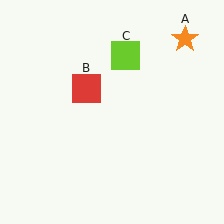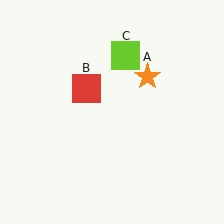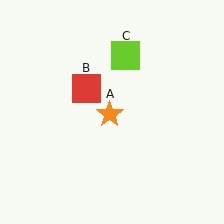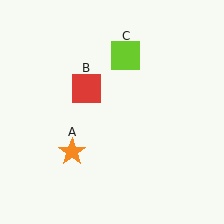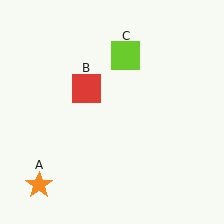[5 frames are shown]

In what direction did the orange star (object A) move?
The orange star (object A) moved down and to the left.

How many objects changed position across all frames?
1 object changed position: orange star (object A).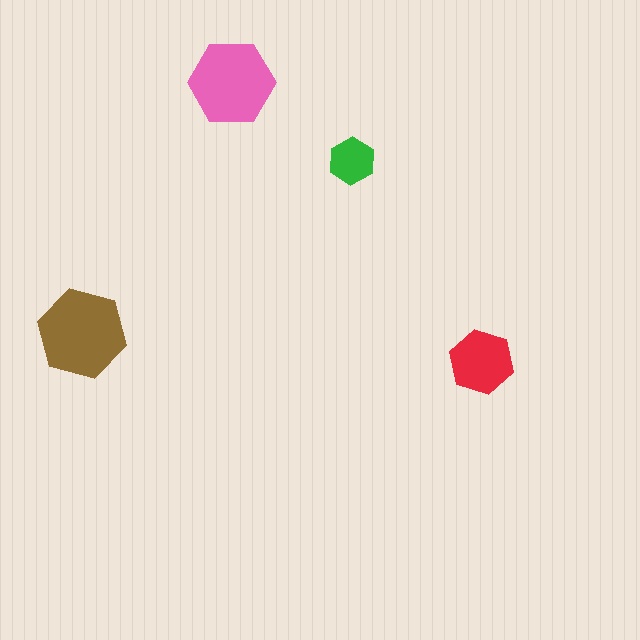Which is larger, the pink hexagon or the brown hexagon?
The brown one.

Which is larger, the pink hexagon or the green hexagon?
The pink one.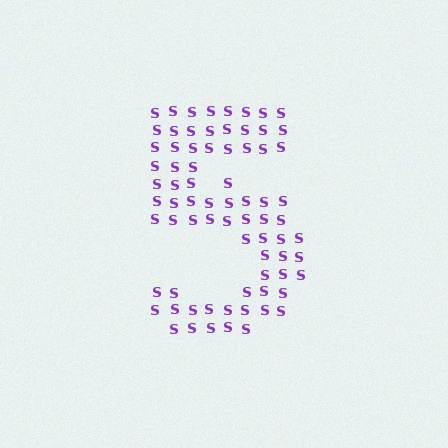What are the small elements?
The small elements are letter S's.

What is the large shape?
The large shape is the digit 5.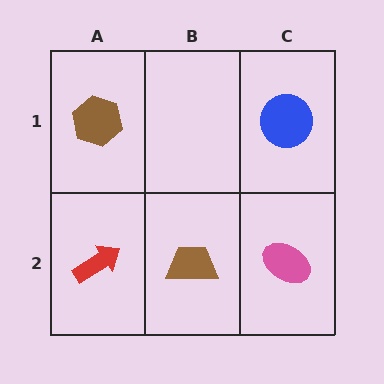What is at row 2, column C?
A pink ellipse.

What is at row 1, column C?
A blue circle.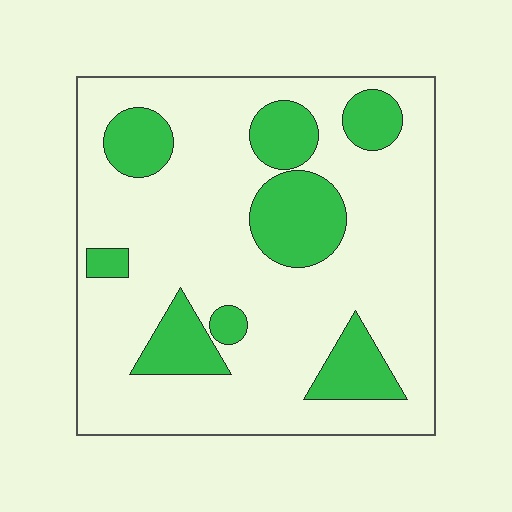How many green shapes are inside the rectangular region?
8.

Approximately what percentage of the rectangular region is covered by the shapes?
Approximately 25%.